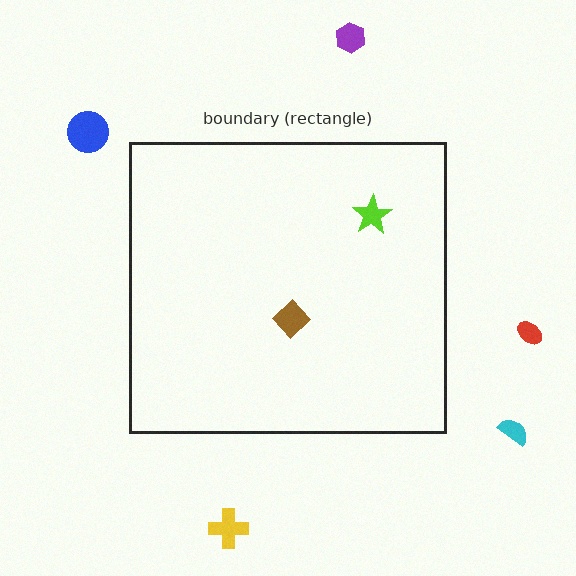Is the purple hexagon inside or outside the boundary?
Outside.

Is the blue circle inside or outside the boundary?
Outside.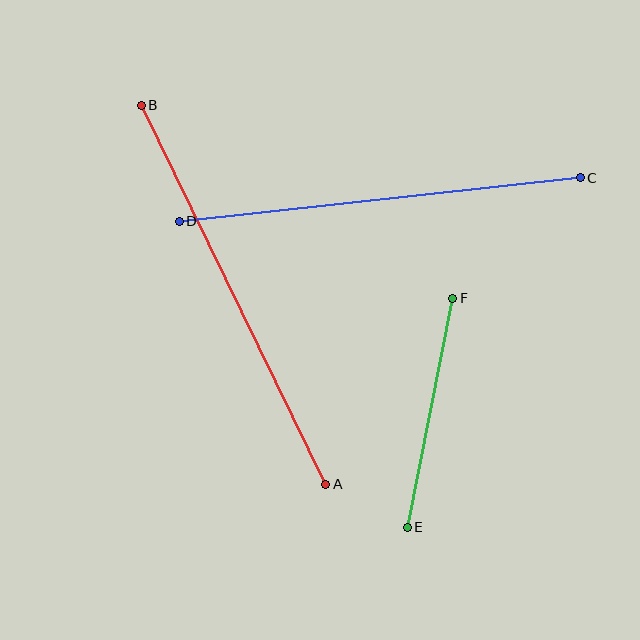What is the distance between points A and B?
The distance is approximately 422 pixels.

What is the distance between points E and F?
The distance is approximately 234 pixels.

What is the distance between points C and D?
The distance is approximately 403 pixels.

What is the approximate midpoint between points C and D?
The midpoint is at approximately (380, 199) pixels.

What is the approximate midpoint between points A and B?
The midpoint is at approximately (233, 295) pixels.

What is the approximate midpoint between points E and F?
The midpoint is at approximately (430, 413) pixels.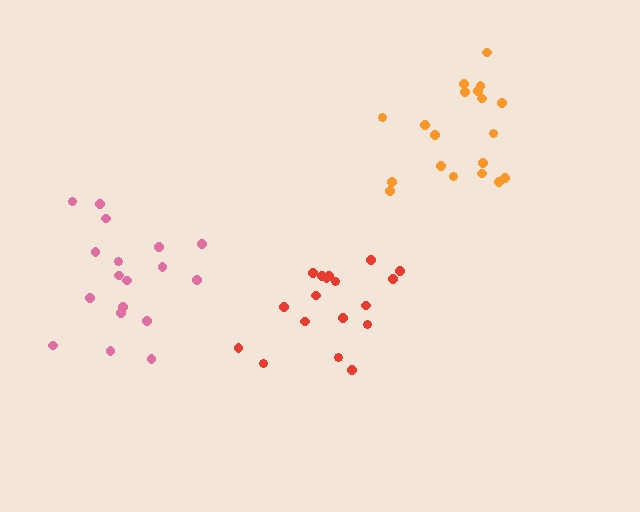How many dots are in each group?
Group 1: 18 dots, Group 2: 19 dots, Group 3: 18 dots (55 total).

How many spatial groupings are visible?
There are 3 spatial groupings.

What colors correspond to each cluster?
The clusters are colored: red, orange, pink.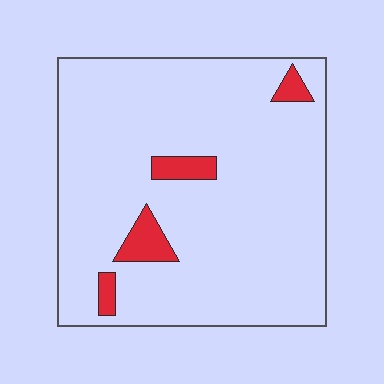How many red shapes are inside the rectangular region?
4.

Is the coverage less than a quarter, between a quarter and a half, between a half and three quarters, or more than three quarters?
Less than a quarter.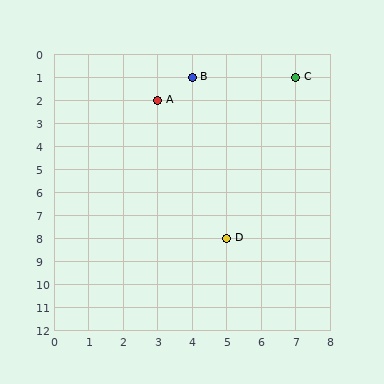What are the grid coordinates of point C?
Point C is at grid coordinates (7, 1).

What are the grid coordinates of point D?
Point D is at grid coordinates (5, 8).